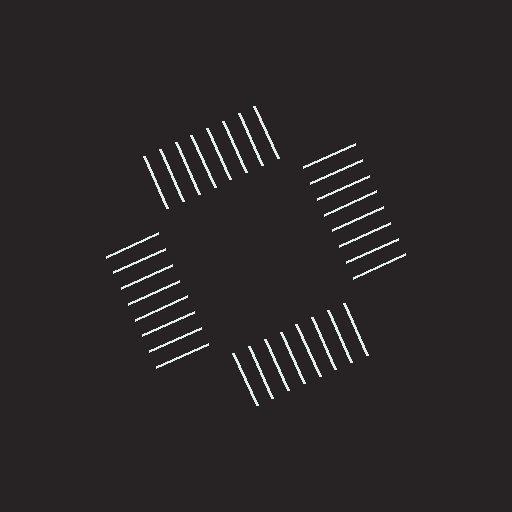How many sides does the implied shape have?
4 sides — the line-ends trace a square.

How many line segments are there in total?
32 — 8 along each of the 4 edges.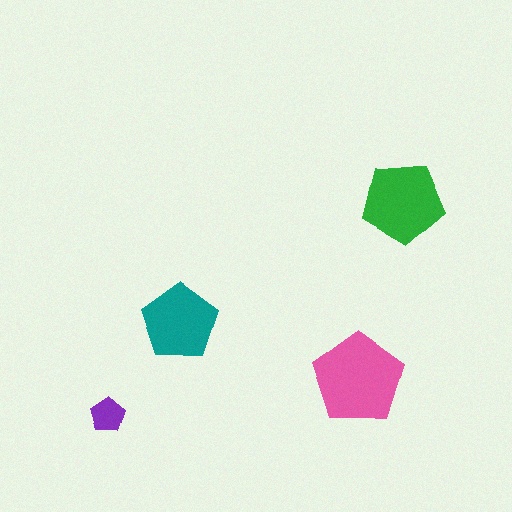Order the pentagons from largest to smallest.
the pink one, the green one, the teal one, the purple one.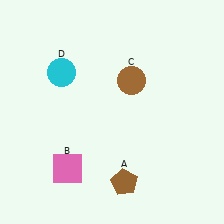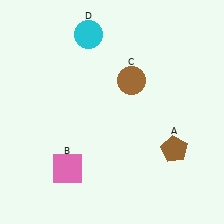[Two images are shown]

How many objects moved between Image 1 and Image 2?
2 objects moved between the two images.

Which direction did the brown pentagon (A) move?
The brown pentagon (A) moved right.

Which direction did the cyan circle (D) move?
The cyan circle (D) moved up.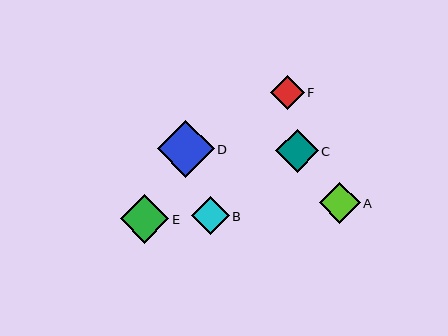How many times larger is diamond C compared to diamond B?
Diamond C is approximately 1.1 times the size of diamond B.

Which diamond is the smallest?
Diamond F is the smallest with a size of approximately 34 pixels.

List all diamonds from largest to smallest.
From largest to smallest: D, E, C, A, B, F.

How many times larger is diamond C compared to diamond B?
Diamond C is approximately 1.1 times the size of diamond B.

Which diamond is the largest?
Diamond D is the largest with a size of approximately 57 pixels.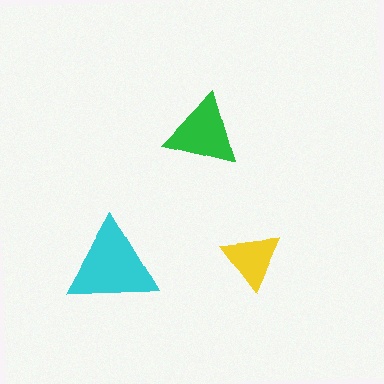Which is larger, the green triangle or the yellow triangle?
The green one.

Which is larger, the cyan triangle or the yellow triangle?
The cyan one.